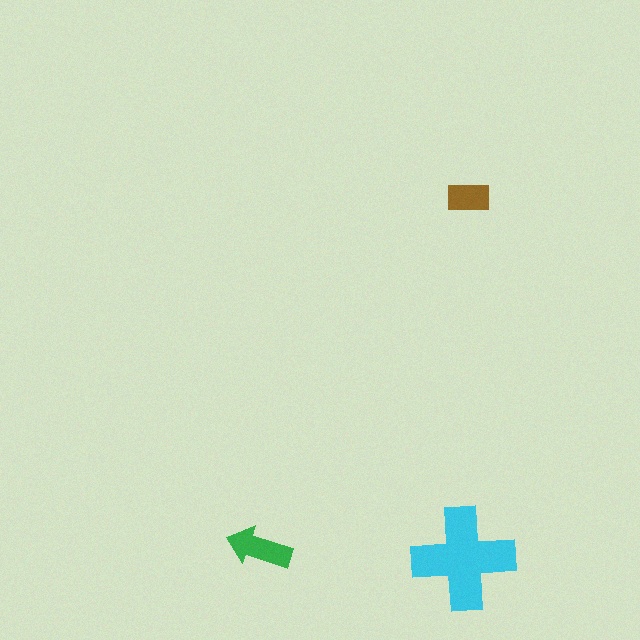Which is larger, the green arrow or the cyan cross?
The cyan cross.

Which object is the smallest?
The brown rectangle.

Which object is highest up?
The brown rectangle is topmost.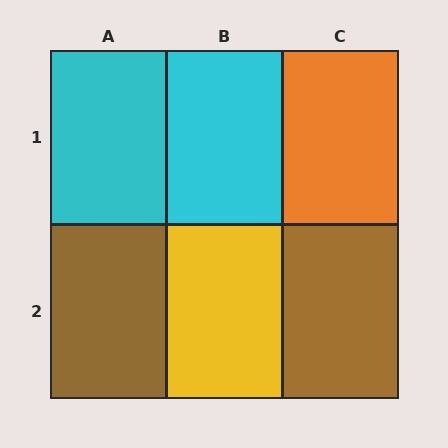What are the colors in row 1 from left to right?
Cyan, cyan, orange.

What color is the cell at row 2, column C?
Brown.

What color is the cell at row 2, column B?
Yellow.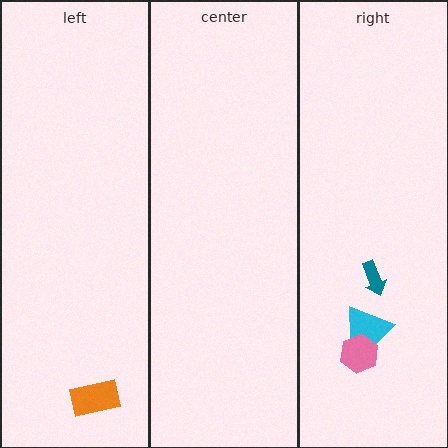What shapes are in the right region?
The cyan trapezoid, the teal arrow, the pink hexagon.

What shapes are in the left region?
The orange rectangle.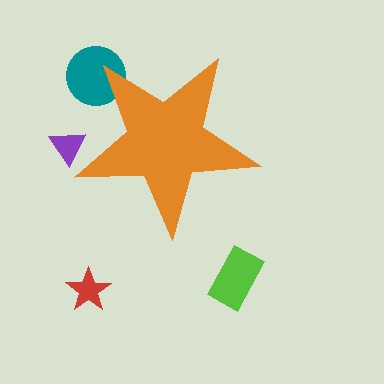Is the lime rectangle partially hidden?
No, the lime rectangle is fully visible.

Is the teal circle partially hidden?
Yes, the teal circle is partially hidden behind the orange star.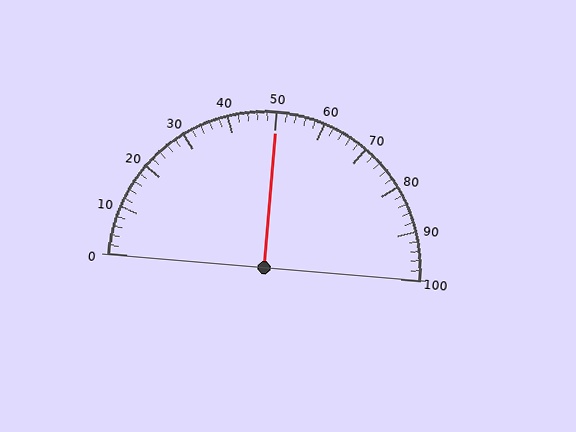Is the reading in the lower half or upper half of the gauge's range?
The reading is in the upper half of the range (0 to 100).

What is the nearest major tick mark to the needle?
The nearest major tick mark is 50.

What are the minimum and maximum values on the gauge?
The gauge ranges from 0 to 100.